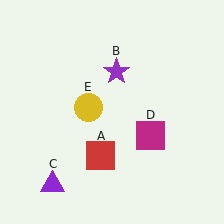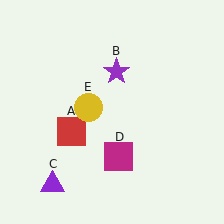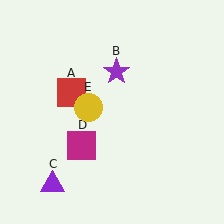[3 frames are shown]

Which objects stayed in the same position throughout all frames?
Purple star (object B) and purple triangle (object C) and yellow circle (object E) remained stationary.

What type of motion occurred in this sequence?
The red square (object A), magenta square (object D) rotated clockwise around the center of the scene.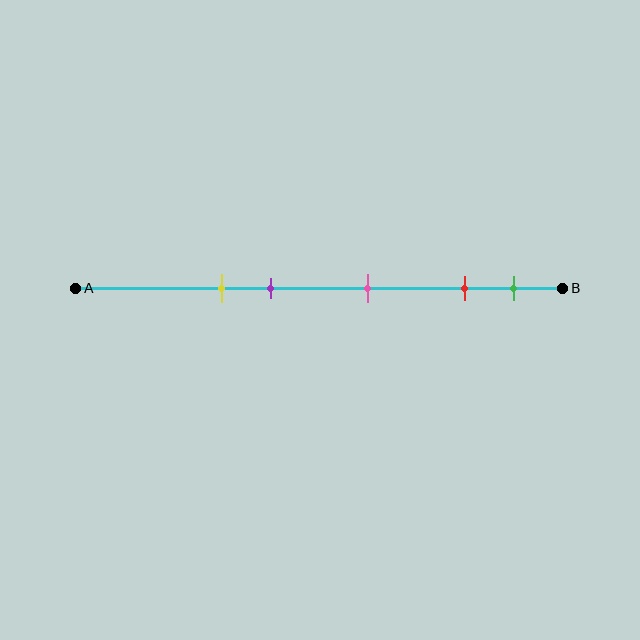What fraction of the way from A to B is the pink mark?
The pink mark is approximately 60% (0.6) of the way from A to B.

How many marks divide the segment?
There are 5 marks dividing the segment.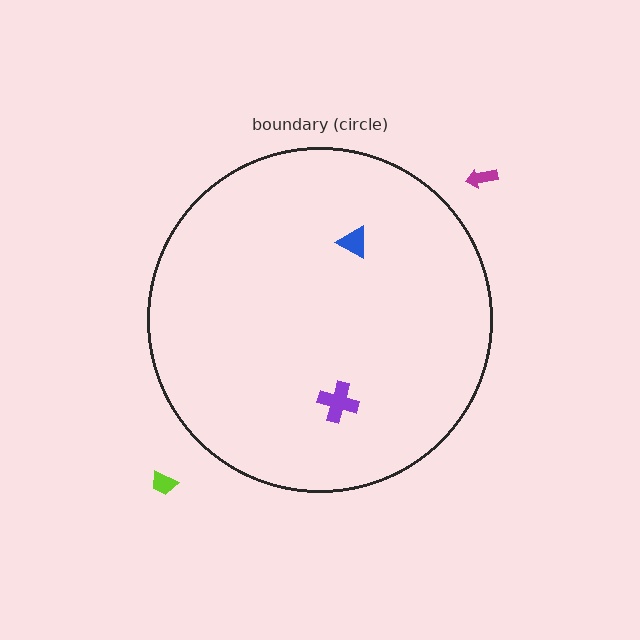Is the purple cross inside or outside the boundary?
Inside.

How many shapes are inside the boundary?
2 inside, 2 outside.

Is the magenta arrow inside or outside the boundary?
Outside.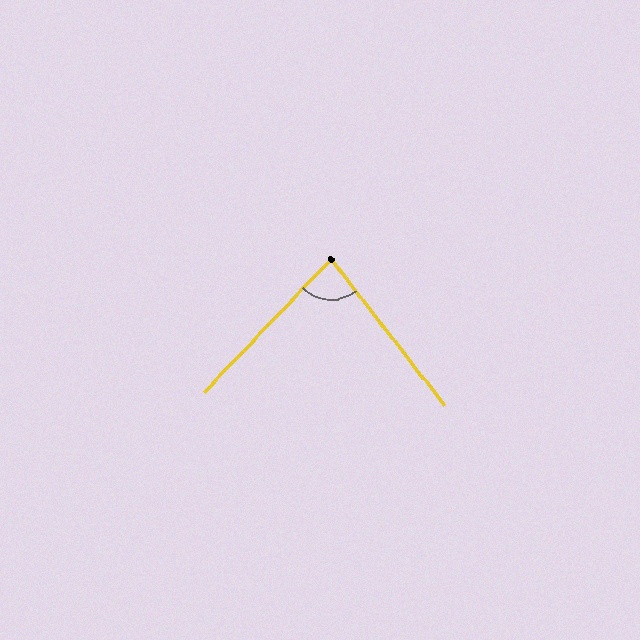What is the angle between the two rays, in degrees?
Approximately 81 degrees.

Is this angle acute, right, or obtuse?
It is acute.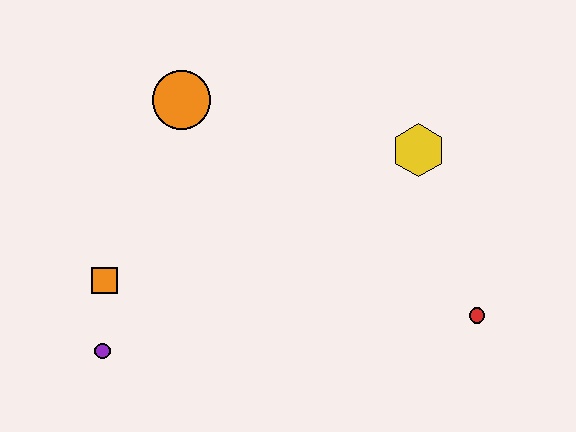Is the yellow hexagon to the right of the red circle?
No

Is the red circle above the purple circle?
Yes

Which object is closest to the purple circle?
The orange square is closest to the purple circle.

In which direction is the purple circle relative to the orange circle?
The purple circle is below the orange circle.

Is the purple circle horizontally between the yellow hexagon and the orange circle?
No